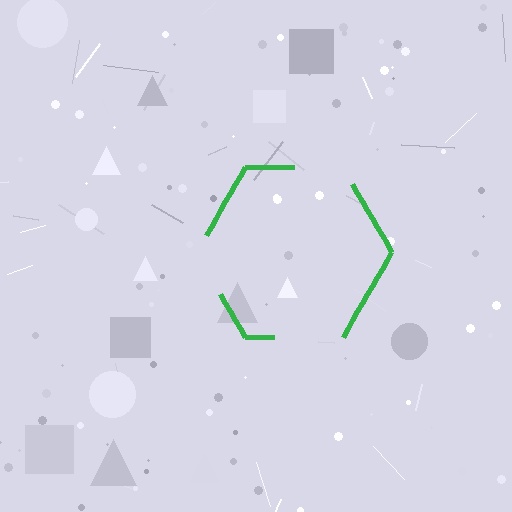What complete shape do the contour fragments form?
The contour fragments form a hexagon.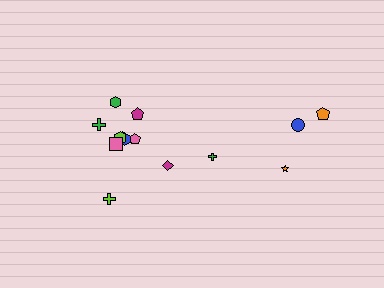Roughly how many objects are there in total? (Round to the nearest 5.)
Roughly 15 objects in total.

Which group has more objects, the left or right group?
The left group.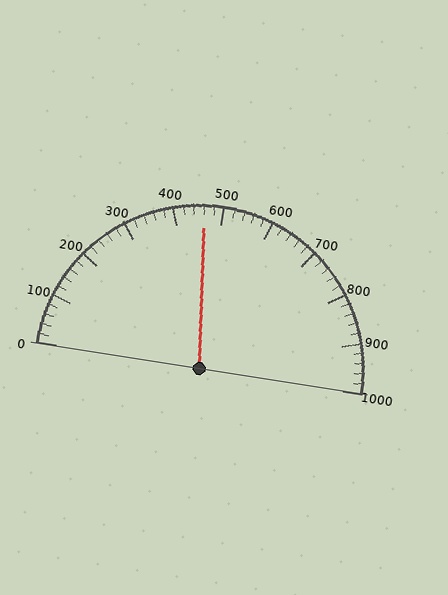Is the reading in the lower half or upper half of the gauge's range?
The reading is in the lower half of the range (0 to 1000).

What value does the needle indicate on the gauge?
The needle indicates approximately 460.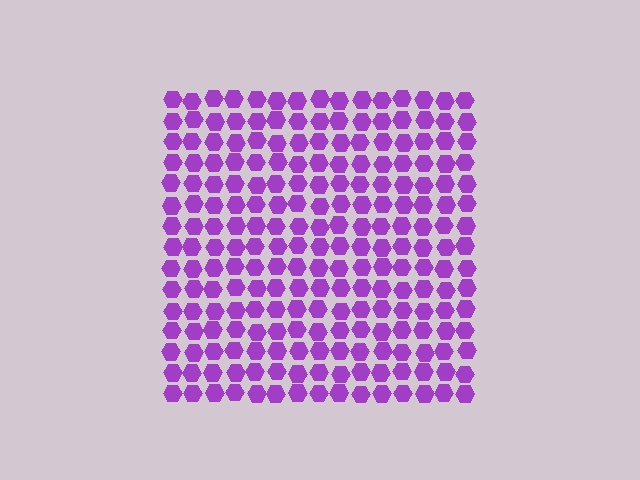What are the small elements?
The small elements are hexagons.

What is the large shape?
The large shape is a square.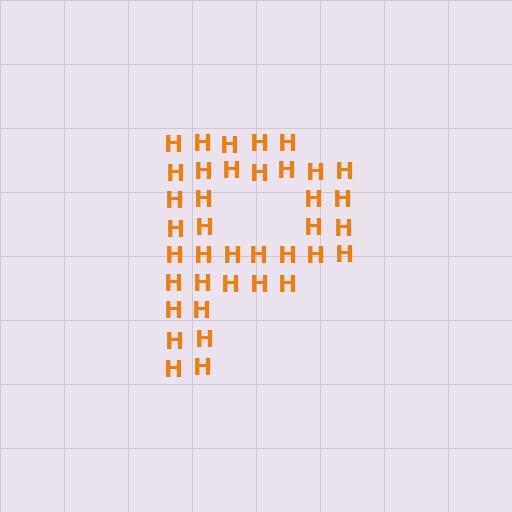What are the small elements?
The small elements are letter H's.